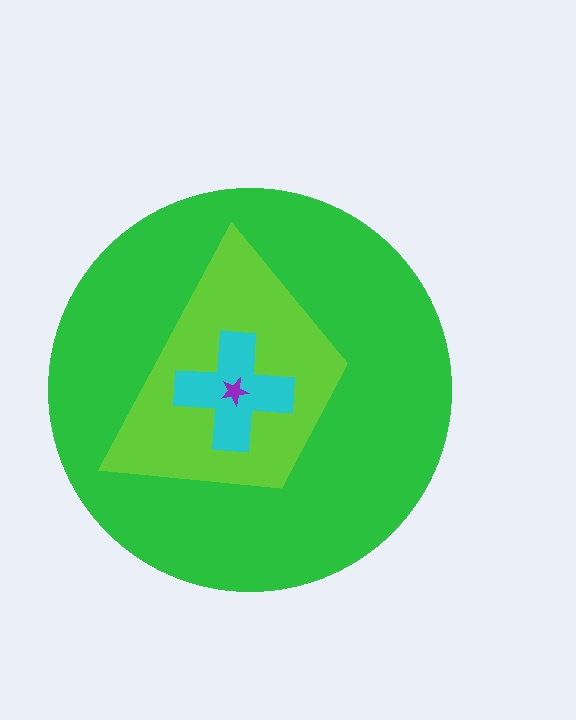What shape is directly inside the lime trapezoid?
The cyan cross.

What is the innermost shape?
The purple star.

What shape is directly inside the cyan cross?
The purple star.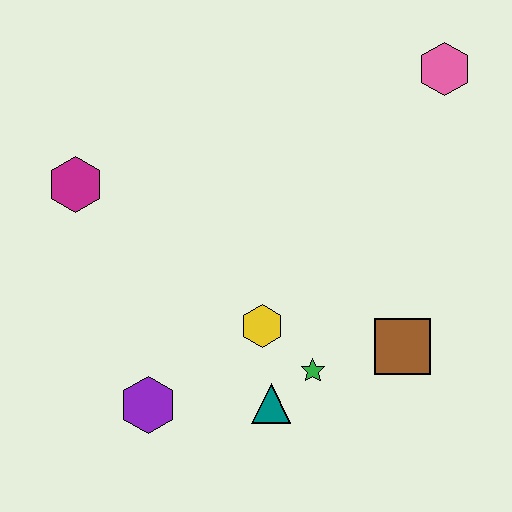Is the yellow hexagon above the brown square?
Yes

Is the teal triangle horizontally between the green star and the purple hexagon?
Yes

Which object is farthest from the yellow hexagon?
The pink hexagon is farthest from the yellow hexagon.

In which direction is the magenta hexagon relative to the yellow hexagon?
The magenta hexagon is to the left of the yellow hexagon.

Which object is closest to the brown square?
The green star is closest to the brown square.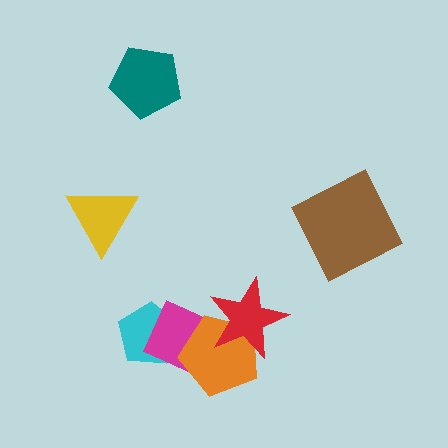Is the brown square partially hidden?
No, no other shape covers it.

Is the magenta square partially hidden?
Yes, it is partially covered by another shape.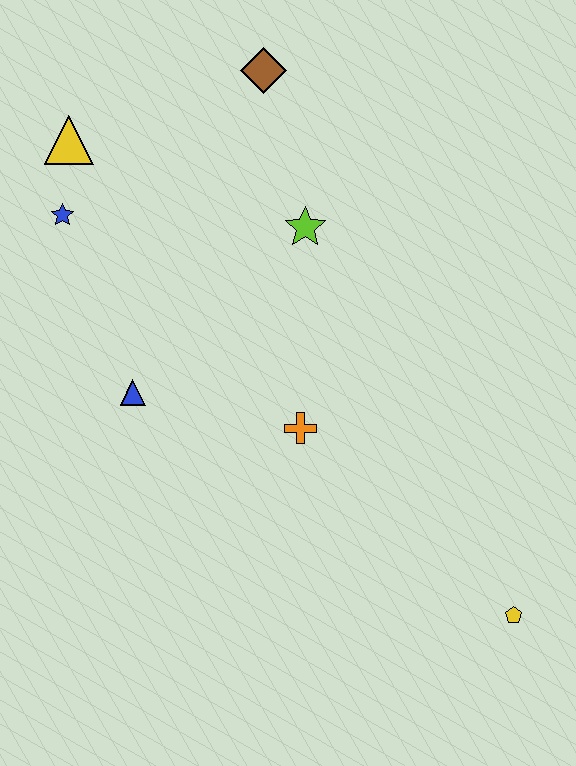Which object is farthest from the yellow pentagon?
The yellow triangle is farthest from the yellow pentagon.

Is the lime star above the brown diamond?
No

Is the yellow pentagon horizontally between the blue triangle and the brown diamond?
No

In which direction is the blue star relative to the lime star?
The blue star is to the left of the lime star.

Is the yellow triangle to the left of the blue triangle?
Yes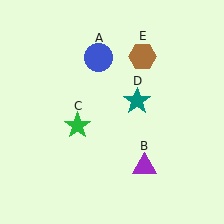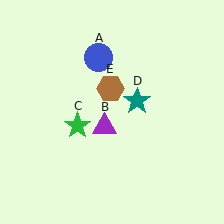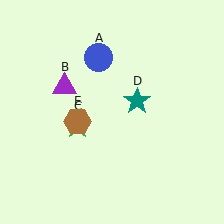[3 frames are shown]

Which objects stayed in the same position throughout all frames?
Blue circle (object A) and green star (object C) and teal star (object D) remained stationary.